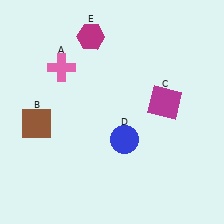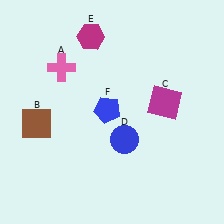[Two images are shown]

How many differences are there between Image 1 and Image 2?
There is 1 difference between the two images.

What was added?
A blue pentagon (F) was added in Image 2.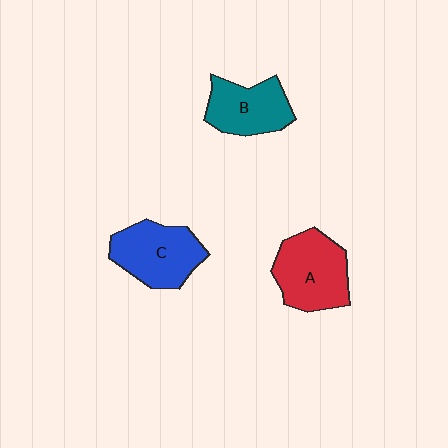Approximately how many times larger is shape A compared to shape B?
Approximately 1.2 times.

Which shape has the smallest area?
Shape B (teal).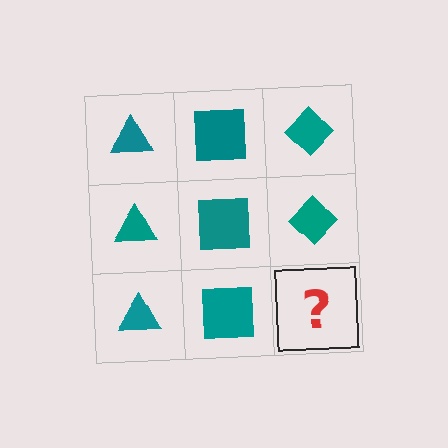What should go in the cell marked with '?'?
The missing cell should contain a teal diamond.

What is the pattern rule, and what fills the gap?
The rule is that each column has a consistent shape. The gap should be filled with a teal diamond.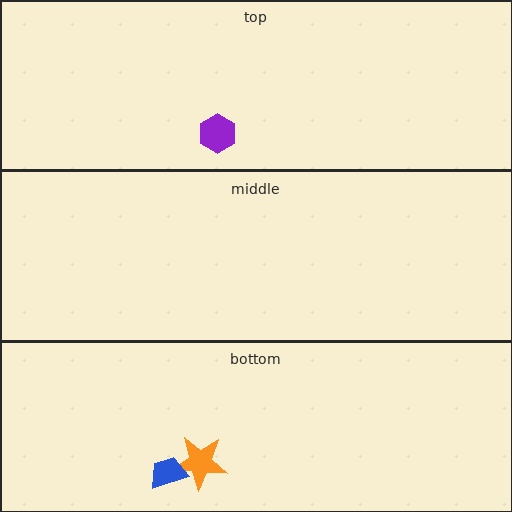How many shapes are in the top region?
1.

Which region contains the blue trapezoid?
The bottom region.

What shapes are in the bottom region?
The orange star, the blue trapezoid.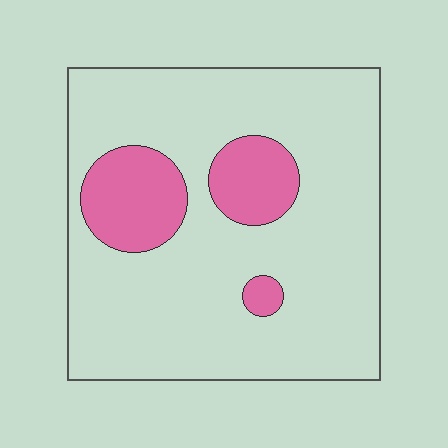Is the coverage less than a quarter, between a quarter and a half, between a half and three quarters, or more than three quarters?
Less than a quarter.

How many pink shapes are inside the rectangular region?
3.